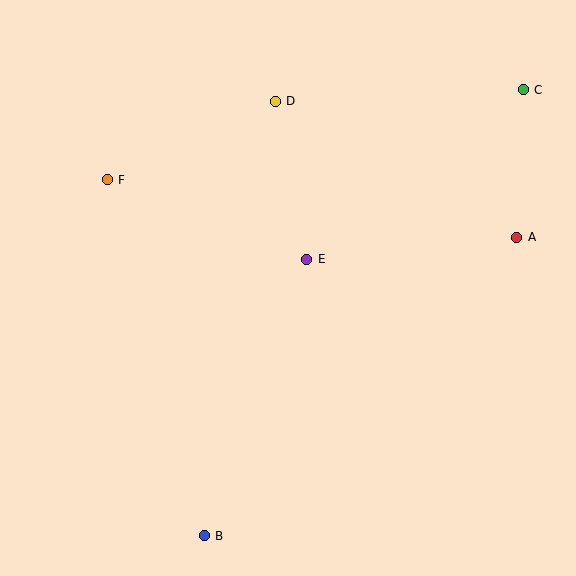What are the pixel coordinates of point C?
Point C is at (523, 90).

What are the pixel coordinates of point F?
Point F is at (107, 180).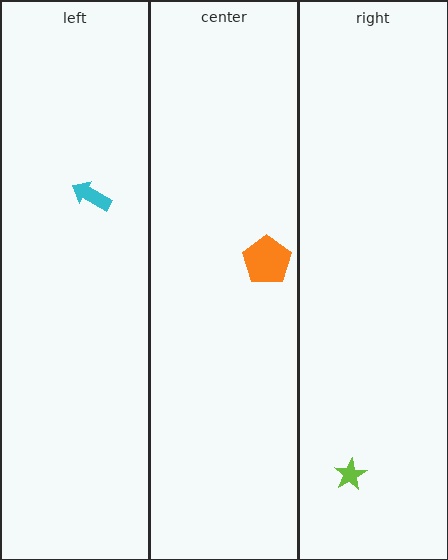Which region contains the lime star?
The right region.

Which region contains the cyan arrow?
The left region.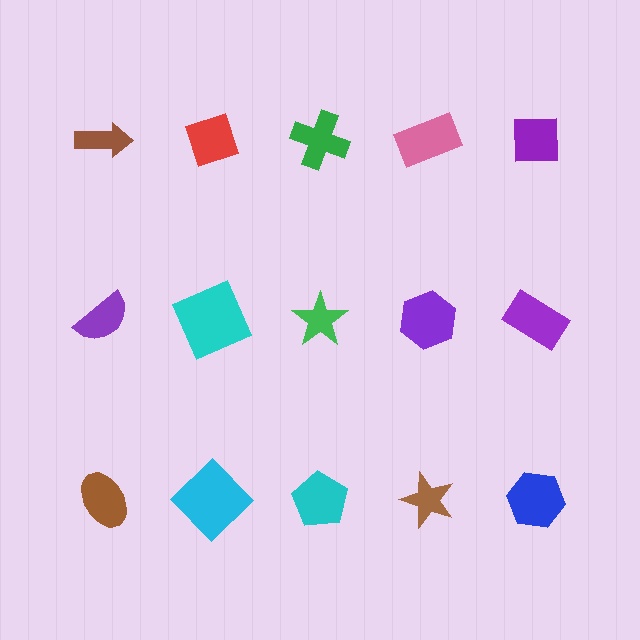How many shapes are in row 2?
5 shapes.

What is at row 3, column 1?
A brown ellipse.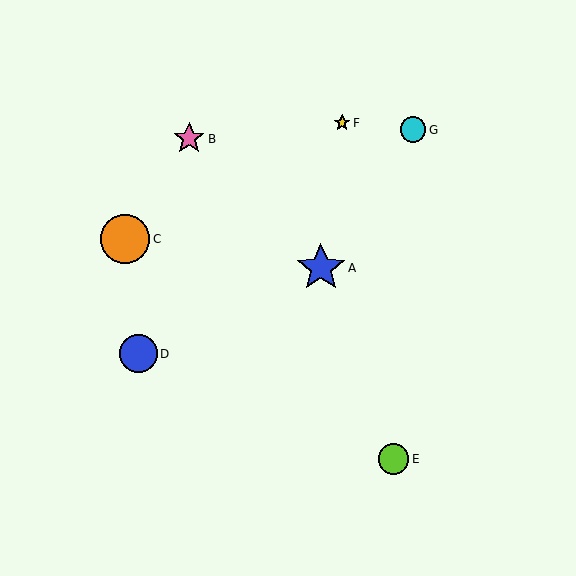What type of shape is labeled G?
Shape G is a cyan circle.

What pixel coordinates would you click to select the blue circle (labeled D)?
Click at (138, 354) to select the blue circle D.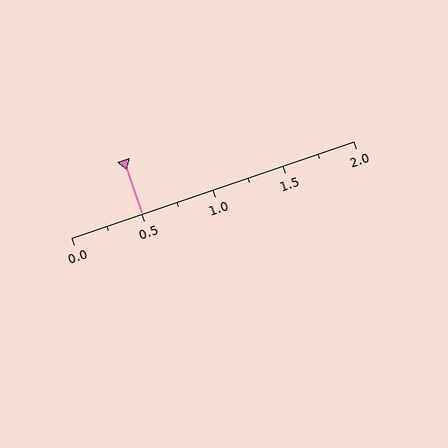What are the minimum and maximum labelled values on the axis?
The axis runs from 0.0 to 2.0.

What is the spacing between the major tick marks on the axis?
The major ticks are spaced 0.5 apart.